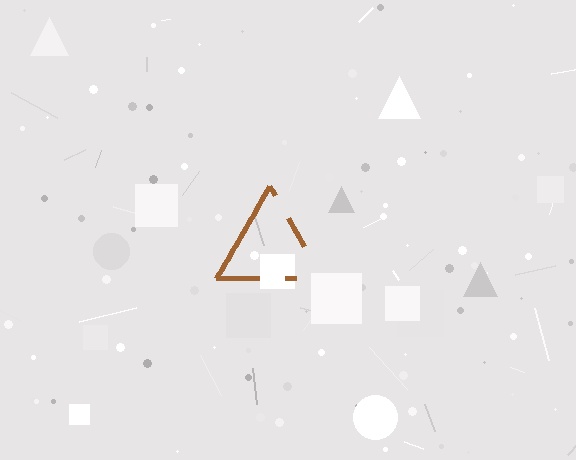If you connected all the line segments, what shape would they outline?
They would outline a triangle.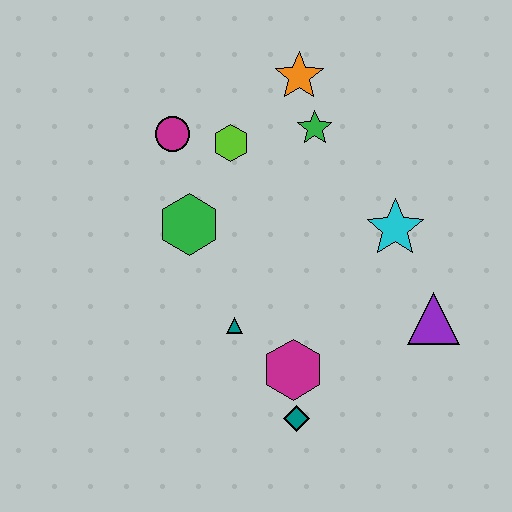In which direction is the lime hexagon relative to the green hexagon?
The lime hexagon is above the green hexagon.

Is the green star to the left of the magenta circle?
No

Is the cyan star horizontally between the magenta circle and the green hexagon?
No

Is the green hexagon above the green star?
No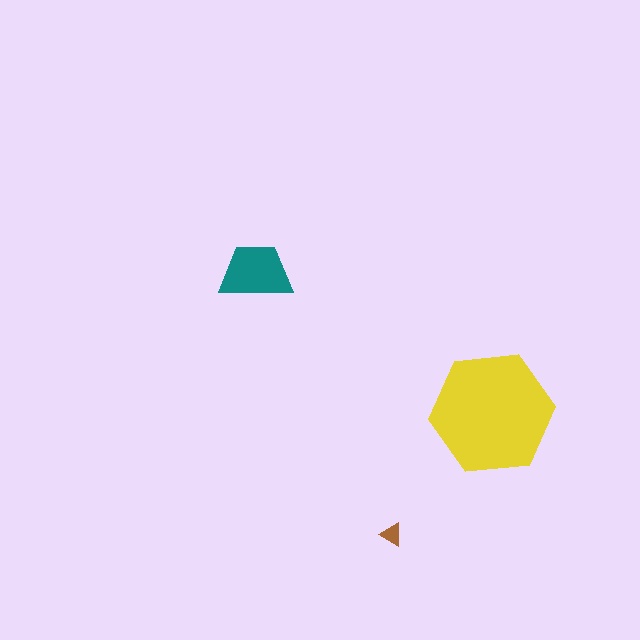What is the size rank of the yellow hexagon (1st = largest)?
1st.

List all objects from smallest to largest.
The brown triangle, the teal trapezoid, the yellow hexagon.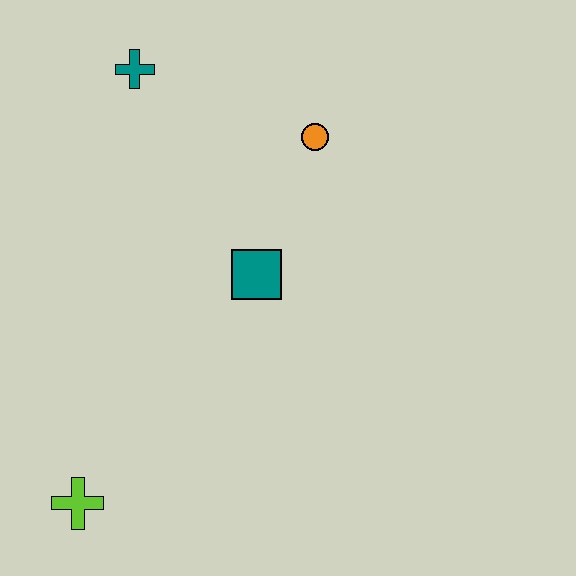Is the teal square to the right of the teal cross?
Yes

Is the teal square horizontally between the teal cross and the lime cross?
No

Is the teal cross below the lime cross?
No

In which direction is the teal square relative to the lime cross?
The teal square is above the lime cross.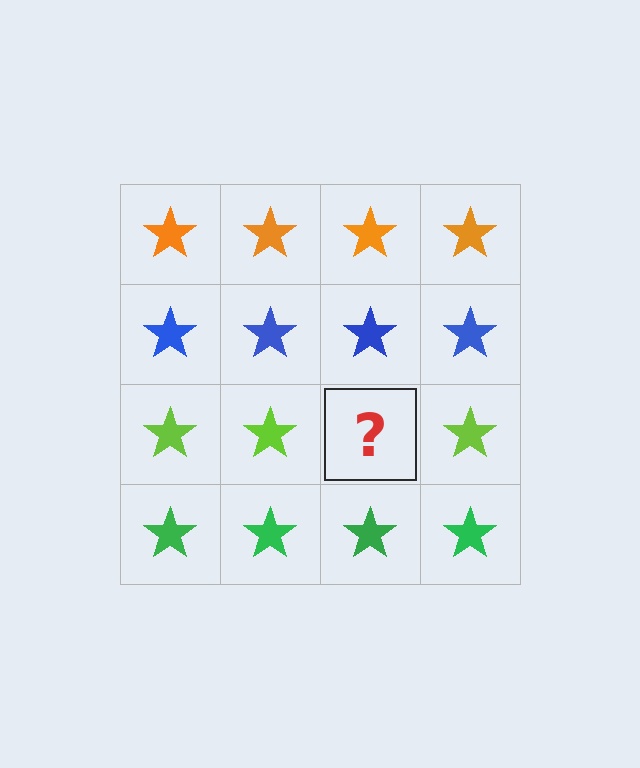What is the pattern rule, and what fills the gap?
The rule is that each row has a consistent color. The gap should be filled with a lime star.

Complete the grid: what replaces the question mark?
The question mark should be replaced with a lime star.